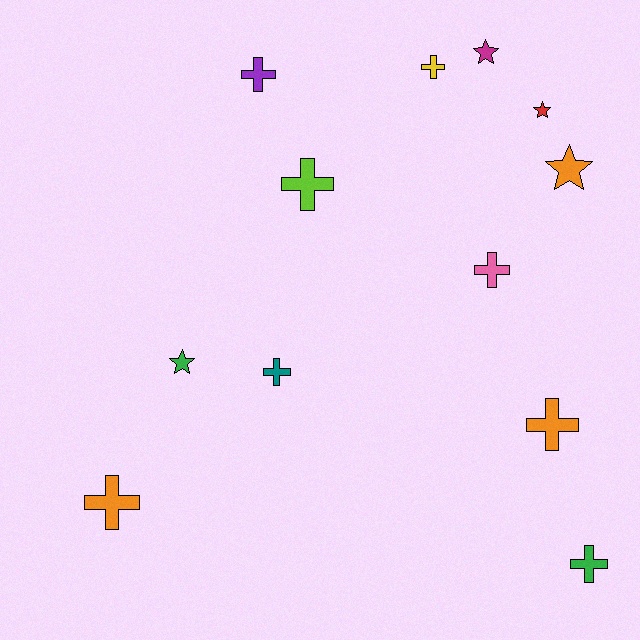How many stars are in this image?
There are 4 stars.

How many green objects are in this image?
There are 2 green objects.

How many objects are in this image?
There are 12 objects.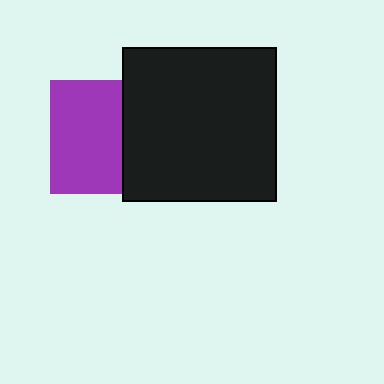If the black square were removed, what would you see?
You would see the complete purple square.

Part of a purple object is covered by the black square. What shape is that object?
It is a square.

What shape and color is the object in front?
The object in front is a black square.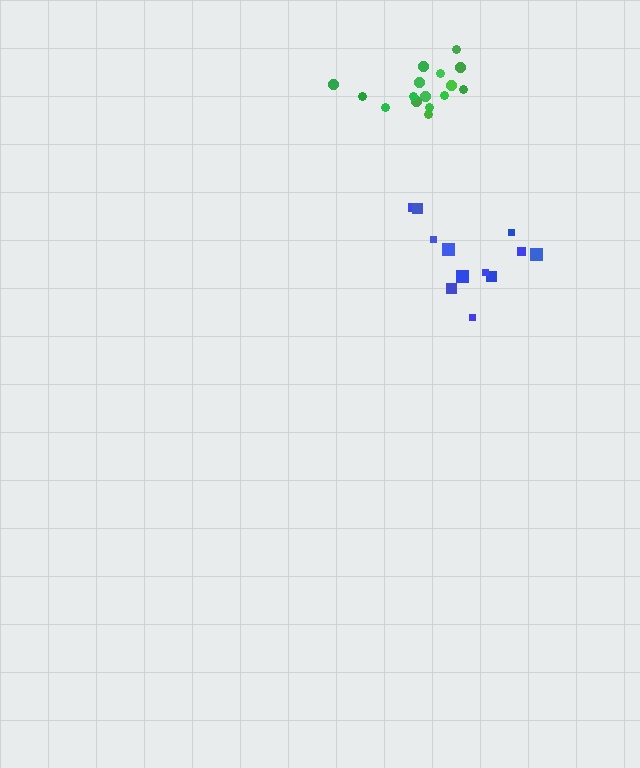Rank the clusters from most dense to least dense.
green, blue.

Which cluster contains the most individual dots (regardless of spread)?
Green (16).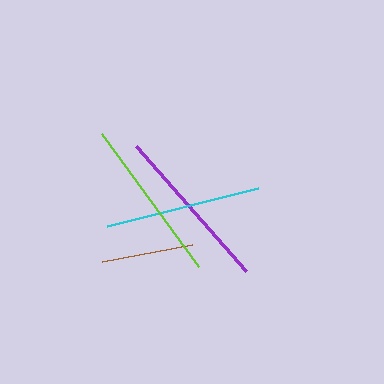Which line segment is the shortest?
The brown line is the shortest at approximately 92 pixels.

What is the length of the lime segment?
The lime segment is approximately 165 pixels long.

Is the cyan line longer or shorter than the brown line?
The cyan line is longer than the brown line.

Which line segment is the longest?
The purple line is the longest at approximately 166 pixels.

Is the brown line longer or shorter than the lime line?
The lime line is longer than the brown line.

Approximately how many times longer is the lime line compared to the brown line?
The lime line is approximately 1.8 times the length of the brown line.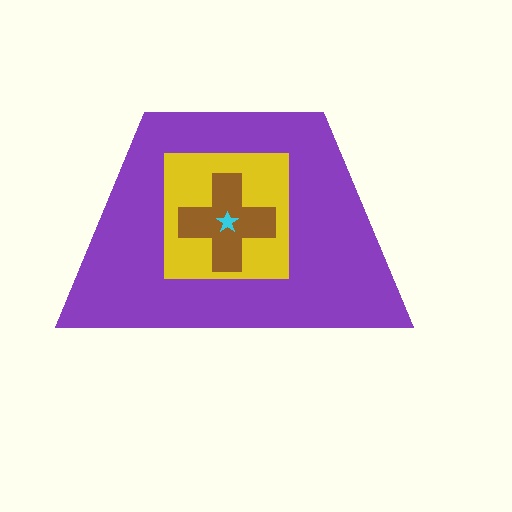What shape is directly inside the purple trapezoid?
The yellow square.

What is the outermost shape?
The purple trapezoid.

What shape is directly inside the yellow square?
The brown cross.